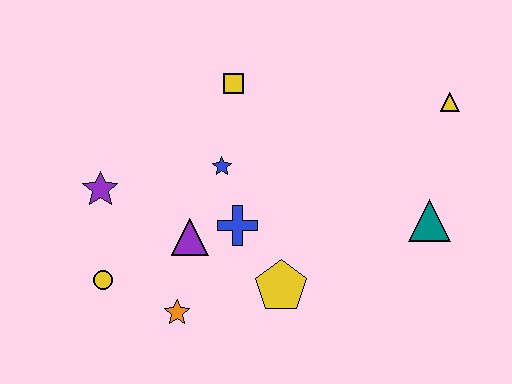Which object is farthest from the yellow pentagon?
The yellow triangle is farthest from the yellow pentagon.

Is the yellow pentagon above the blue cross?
No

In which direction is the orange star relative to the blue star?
The orange star is below the blue star.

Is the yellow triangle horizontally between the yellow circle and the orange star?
No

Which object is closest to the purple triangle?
The blue cross is closest to the purple triangle.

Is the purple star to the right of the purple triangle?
No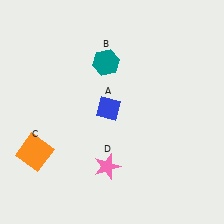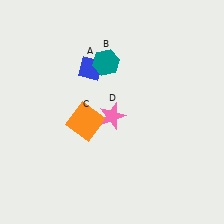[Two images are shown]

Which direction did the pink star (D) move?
The pink star (D) moved up.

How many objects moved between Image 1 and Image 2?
3 objects moved between the two images.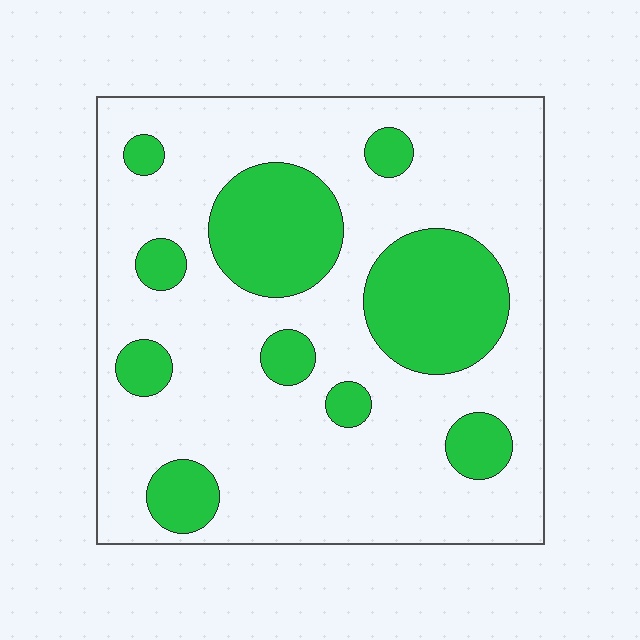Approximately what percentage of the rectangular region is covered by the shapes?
Approximately 25%.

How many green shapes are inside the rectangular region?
10.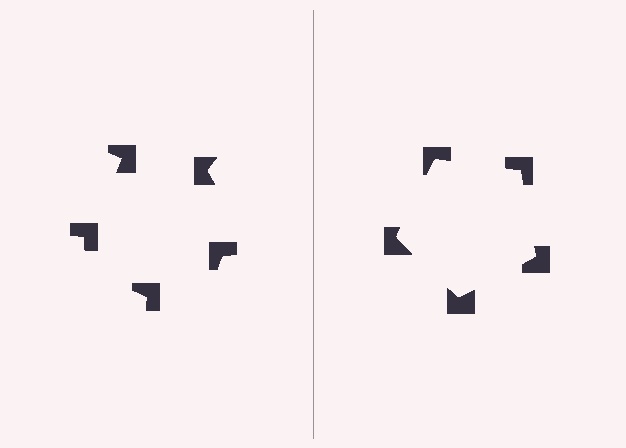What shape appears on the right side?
An illusory pentagon.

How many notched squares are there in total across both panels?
10 — 5 on each side.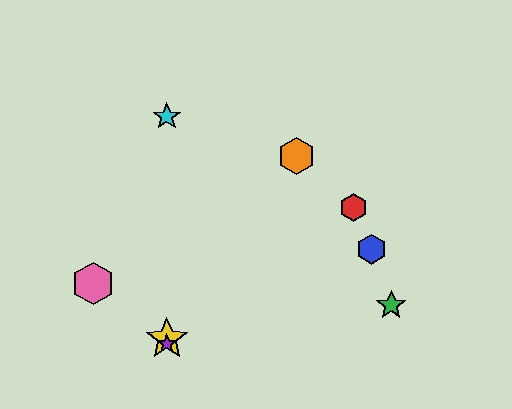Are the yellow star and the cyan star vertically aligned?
Yes, both are at x≈167.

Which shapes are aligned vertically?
The yellow star, the purple star, the cyan star are aligned vertically.